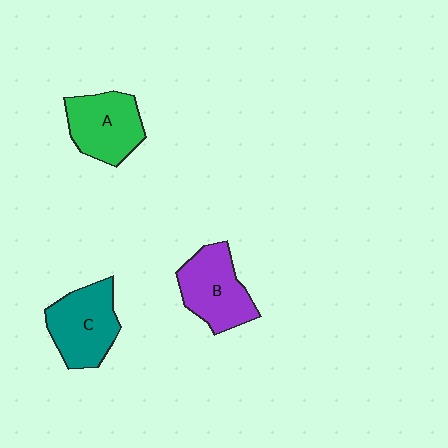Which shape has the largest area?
Shape C (teal).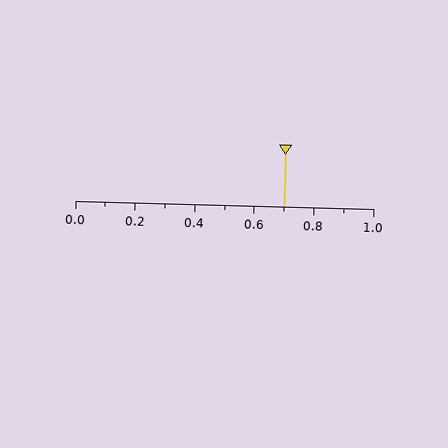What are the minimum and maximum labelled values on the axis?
The axis runs from 0.0 to 1.0.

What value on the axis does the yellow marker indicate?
The marker indicates approximately 0.7.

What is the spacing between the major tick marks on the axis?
The major ticks are spaced 0.2 apart.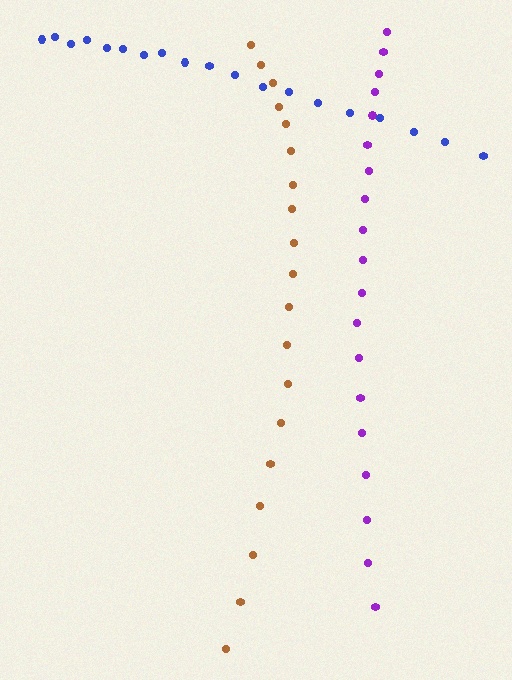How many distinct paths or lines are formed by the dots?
There are 3 distinct paths.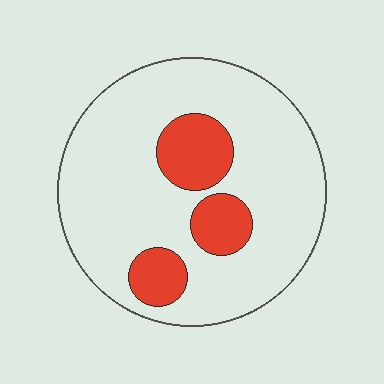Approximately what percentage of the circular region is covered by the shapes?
Approximately 20%.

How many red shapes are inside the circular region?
3.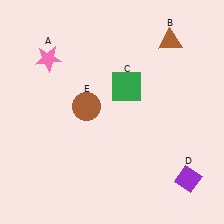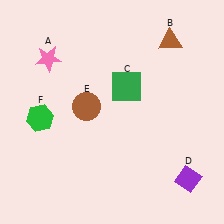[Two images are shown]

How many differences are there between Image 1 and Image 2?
There is 1 difference between the two images.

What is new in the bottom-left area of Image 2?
A green hexagon (F) was added in the bottom-left area of Image 2.